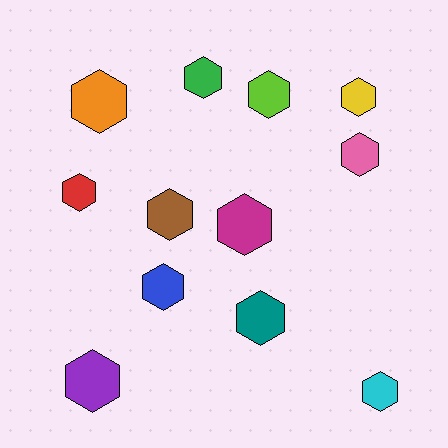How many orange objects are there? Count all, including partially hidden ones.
There is 1 orange object.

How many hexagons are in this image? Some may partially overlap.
There are 12 hexagons.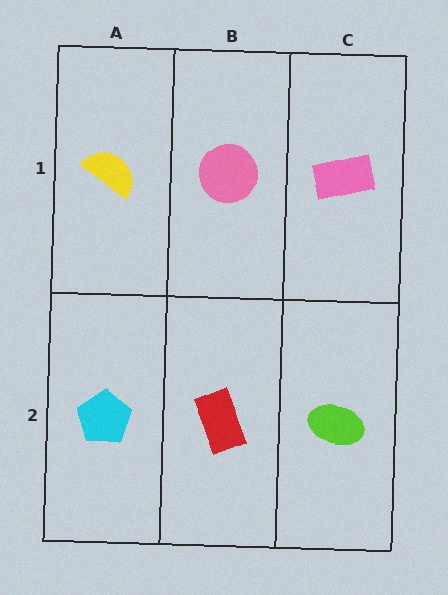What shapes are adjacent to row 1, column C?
A lime ellipse (row 2, column C), a pink circle (row 1, column B).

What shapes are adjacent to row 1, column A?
A cyan pentagon (row 2, column A), a pink circle (row 1, column B).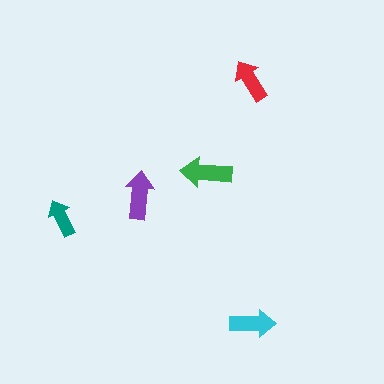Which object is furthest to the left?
The teal arrow is leftmost.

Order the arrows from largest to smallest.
the green one, the purple one, the cyan one, the red one, the teal one.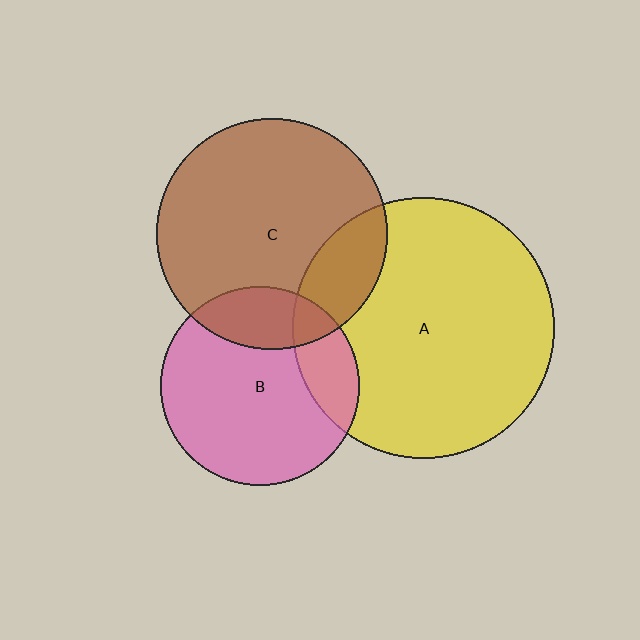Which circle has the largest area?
Circle A (yellow).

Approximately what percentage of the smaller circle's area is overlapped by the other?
Approximately 20%.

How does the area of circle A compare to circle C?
Approximately 1.3 times.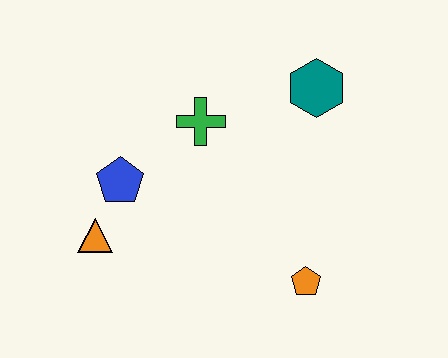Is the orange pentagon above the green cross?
No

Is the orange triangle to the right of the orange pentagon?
No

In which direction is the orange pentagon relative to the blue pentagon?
The orange pentagon is to the right of the blue pentagon.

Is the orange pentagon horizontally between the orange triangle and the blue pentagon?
No